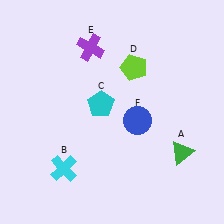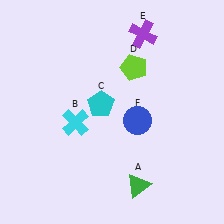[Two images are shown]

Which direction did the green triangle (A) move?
The green triangle (A) moved left.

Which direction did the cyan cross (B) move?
The cyan cross (B) moved up.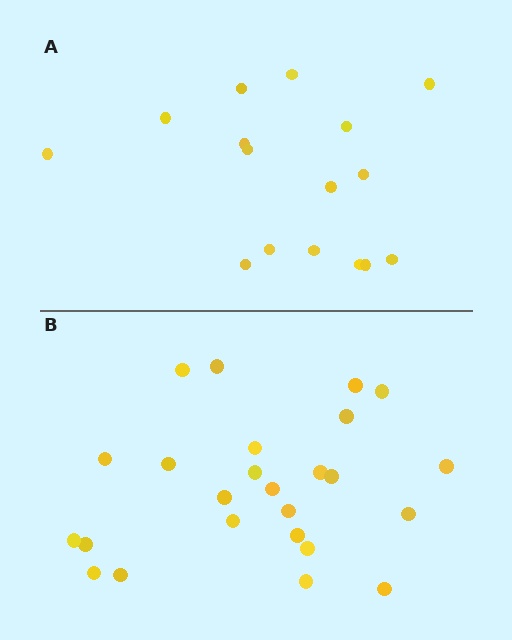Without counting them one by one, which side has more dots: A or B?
Region B (the bottom region) has more dots.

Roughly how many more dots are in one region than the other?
Region B has roughly 8 or so more dots than region A.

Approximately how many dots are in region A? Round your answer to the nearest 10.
About 20 dots. (The exact count is 16, which rounds to 20.)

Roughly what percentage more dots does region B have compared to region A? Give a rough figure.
About 55% more.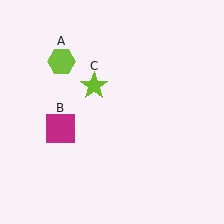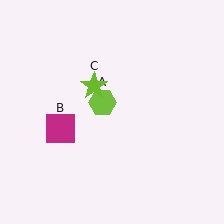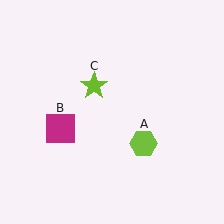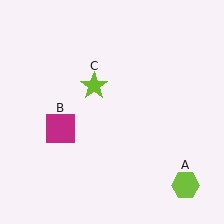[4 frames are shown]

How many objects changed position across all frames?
1 object changed position: lime hexagon (object A).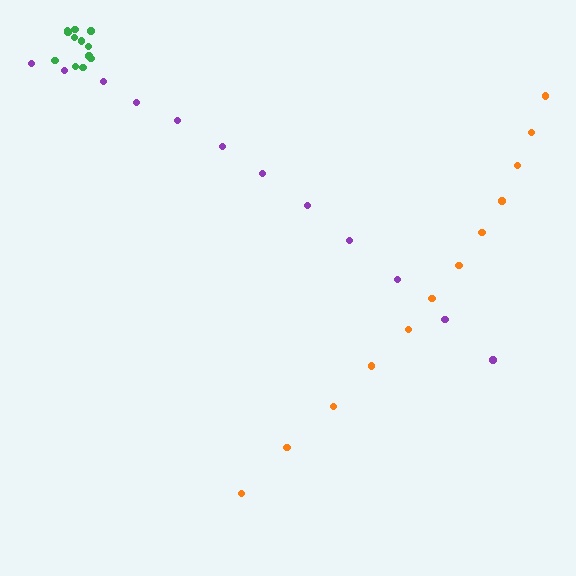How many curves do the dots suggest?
There are 3 distinct paths.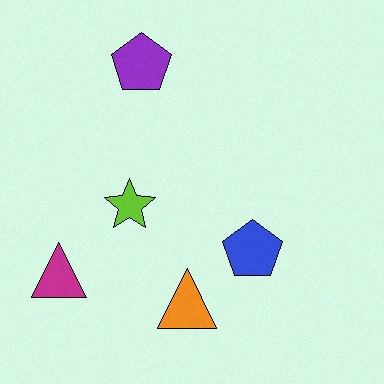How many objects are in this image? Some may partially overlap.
There are 5 objects.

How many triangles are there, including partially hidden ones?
There are 2 triangles.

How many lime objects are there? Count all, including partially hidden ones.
There is 1 lime object.